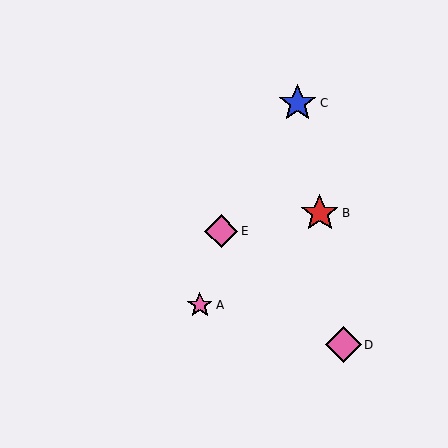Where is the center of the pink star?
The center of the pink star is at (200, 305).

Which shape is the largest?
The blue star (labeled C) is the largest.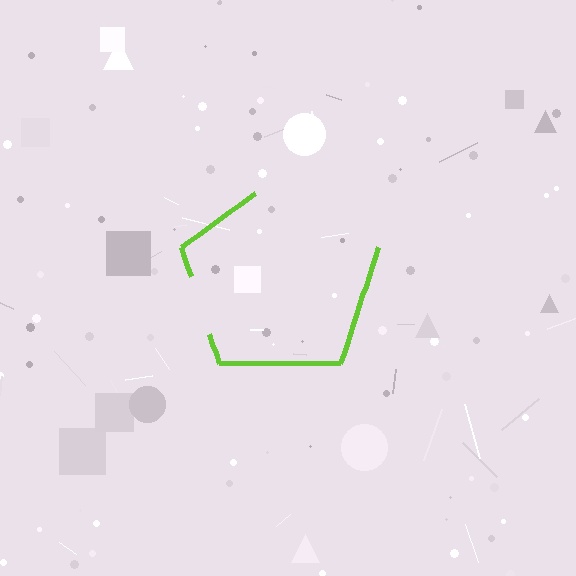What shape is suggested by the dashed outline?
The dashed outline suggests a pentagon.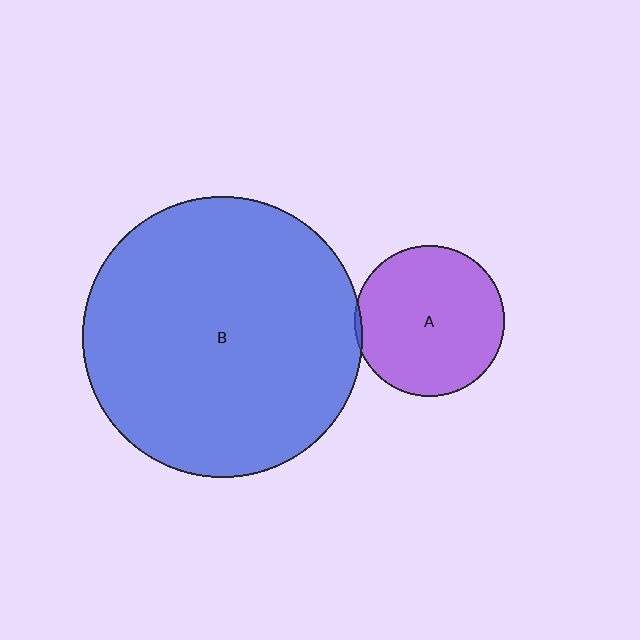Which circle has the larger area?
Circle B (blue).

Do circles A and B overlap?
Yes.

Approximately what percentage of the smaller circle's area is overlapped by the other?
Approximately 5%.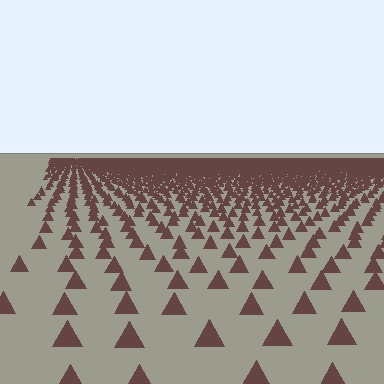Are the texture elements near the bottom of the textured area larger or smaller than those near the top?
Larger. Near the bottom, elements are closer to the viewer and appear at a bigger on-screen size.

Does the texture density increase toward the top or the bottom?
Density increases toward the top.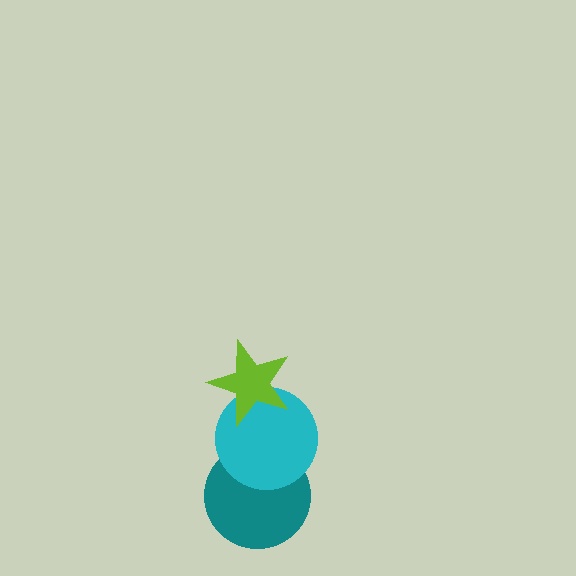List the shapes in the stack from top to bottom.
From top to bottom: the lime star, the cyan circle, the teal circle.